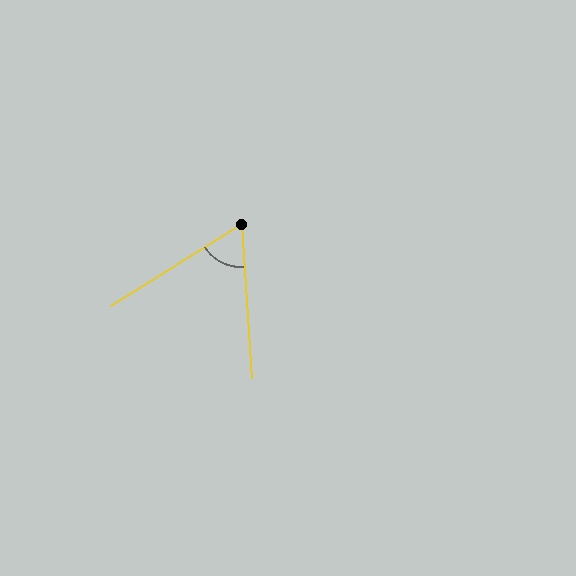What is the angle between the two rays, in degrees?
Approximately 62 degrees.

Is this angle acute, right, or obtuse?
It is acute.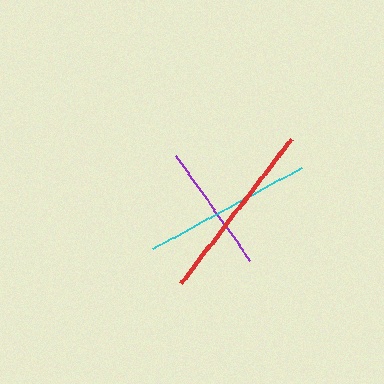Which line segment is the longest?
The red line is the longest at approximately 182 pixels.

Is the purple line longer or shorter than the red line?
The red line is longer than the purple line.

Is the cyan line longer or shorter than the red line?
The red line is longer than the cyan line.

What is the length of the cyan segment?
The cyan segment is approximately 168 pixels long.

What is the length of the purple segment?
The purple segment is approximately 129 pixels long.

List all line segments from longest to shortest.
From longest to shortest: red, cyan, purple.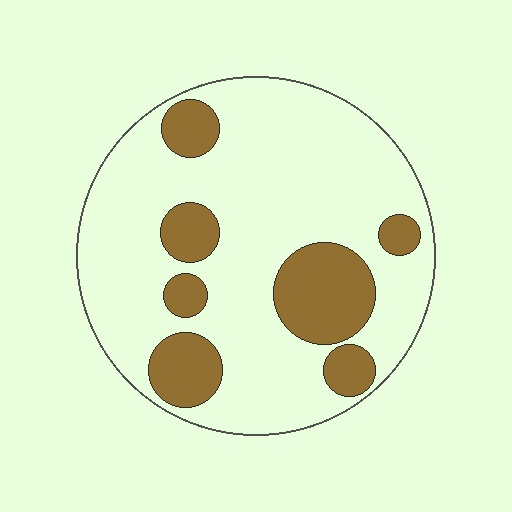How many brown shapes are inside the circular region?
7.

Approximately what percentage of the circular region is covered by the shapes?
Approximately 25%.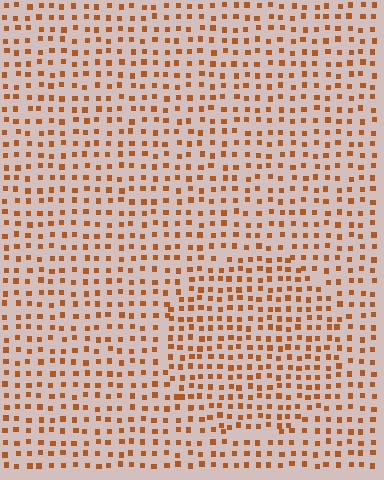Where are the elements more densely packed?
The elements are more densely packed inside the circle boundary.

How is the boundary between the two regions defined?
The boundary is defined by a change in element density (approximately 1.4x ratio). All elements are the same color, size, and shape.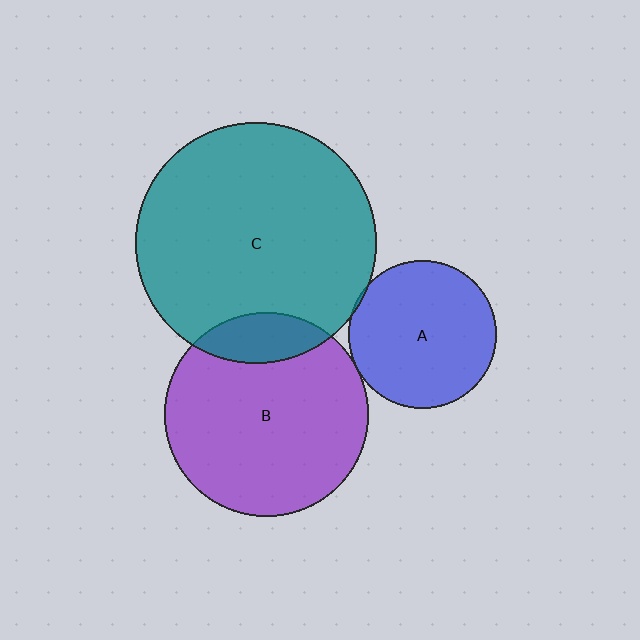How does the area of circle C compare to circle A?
Approximately 2.7 times.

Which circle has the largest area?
Circle C (teal).